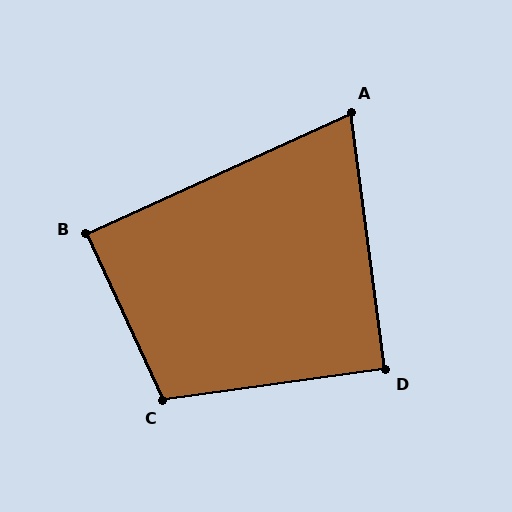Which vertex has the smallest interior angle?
A, at approximately 73 degrees.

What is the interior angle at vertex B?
Approximately 90 degrees (approximately right).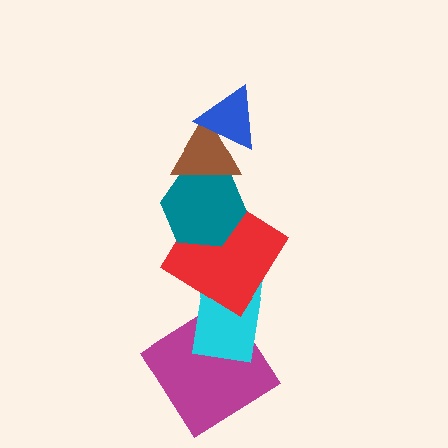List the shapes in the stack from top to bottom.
From top to bottom: the blue triangle, the brown triangle, the teal hexagon, the red diamond, the cyan rectangle, the magenta diamond.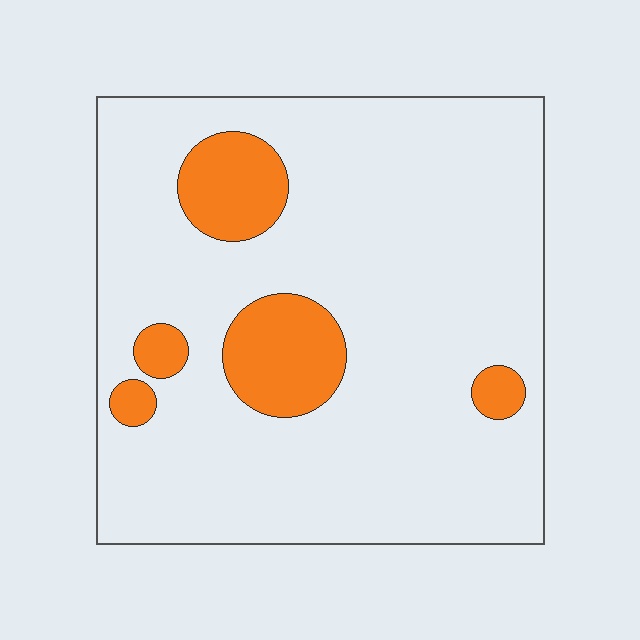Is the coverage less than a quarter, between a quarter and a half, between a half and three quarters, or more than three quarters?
Less than a quarter.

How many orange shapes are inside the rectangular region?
5.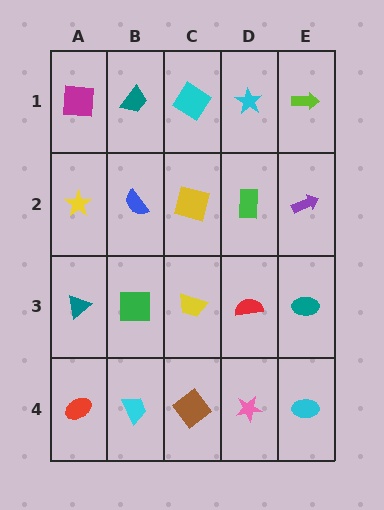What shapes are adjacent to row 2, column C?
A cyan diamond (row 1, column C), a yellow trapezoid (row 3, column C), a blue semicircle (row 2, column B), a green rectangle (row 2, column D).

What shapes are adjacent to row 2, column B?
A teal trapezoid (row 1, column B), a green square (row 3, column B), a yellow star (row 2, column A), a yellow square (row 2, column C).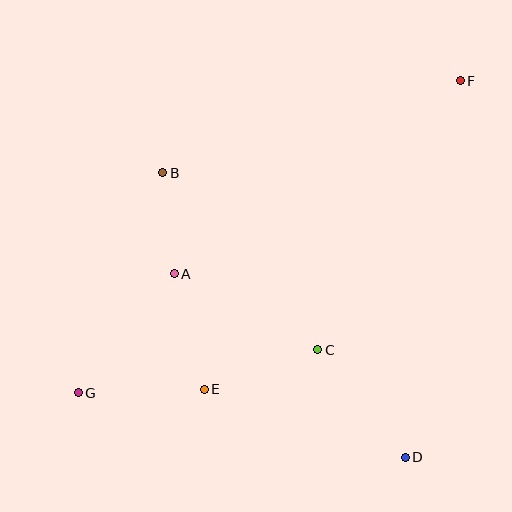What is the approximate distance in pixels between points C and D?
The distance between C and D is approximately 139 pixels.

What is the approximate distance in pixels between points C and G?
The distance between C and G is approximately 243 pixels.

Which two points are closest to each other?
Points A and B are closest to each other.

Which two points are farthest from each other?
Points F and G are farthest from each other.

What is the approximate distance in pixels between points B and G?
The distance between B and G is approximately 236 pixels.